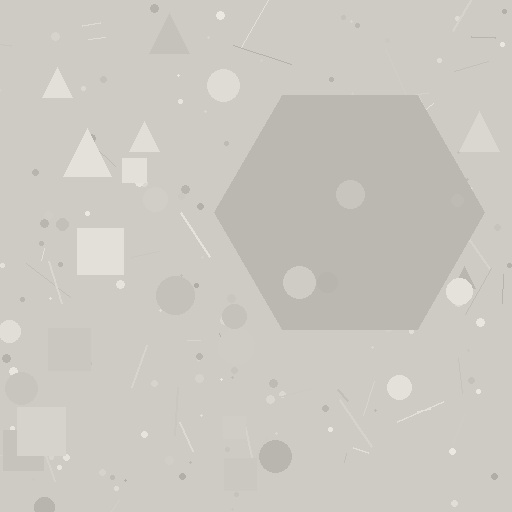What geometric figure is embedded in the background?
A hexagon is embedded in the background.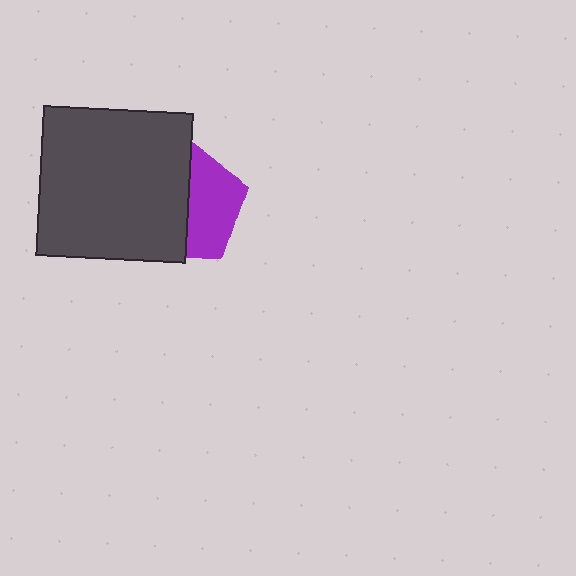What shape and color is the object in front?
The object in front is a dark gray square.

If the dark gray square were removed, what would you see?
You would see the complete purple pentagon.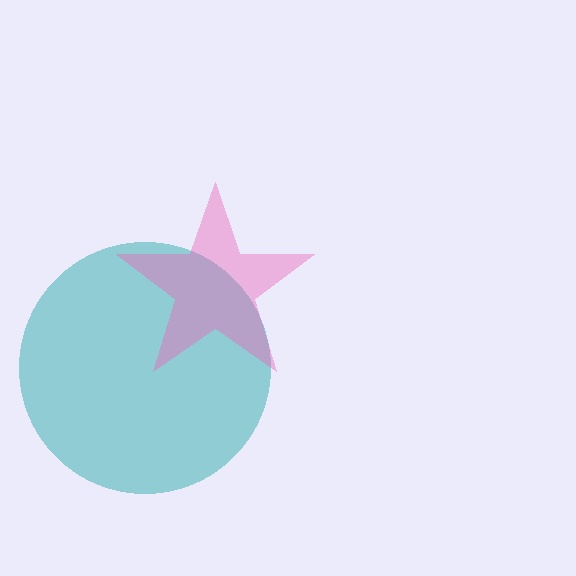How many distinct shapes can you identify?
There are 2 distinct shapes: a teal circle, a pink star.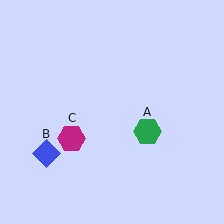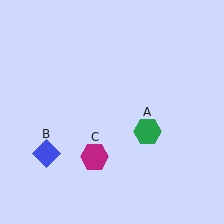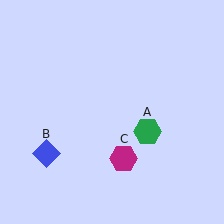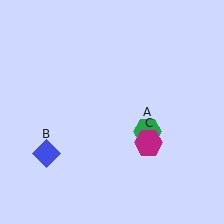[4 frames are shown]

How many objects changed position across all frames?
1 object changed position: magenta hexagon (object C).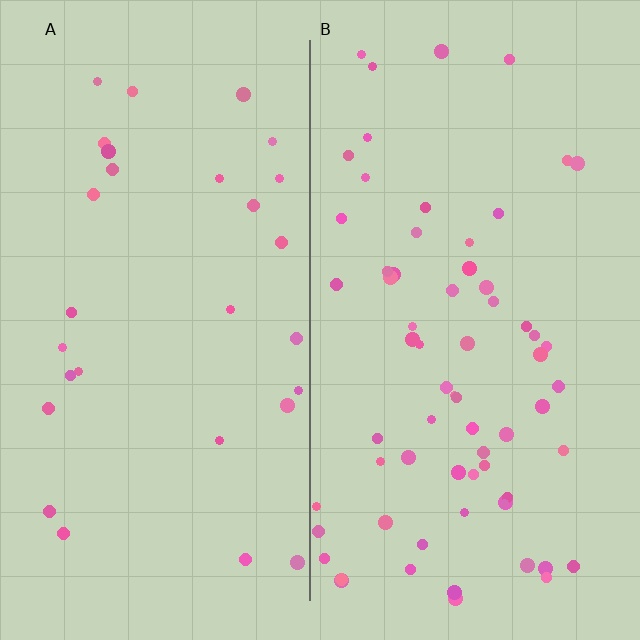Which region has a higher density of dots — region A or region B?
B (the right).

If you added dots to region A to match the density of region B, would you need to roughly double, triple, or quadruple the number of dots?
Approximately double.